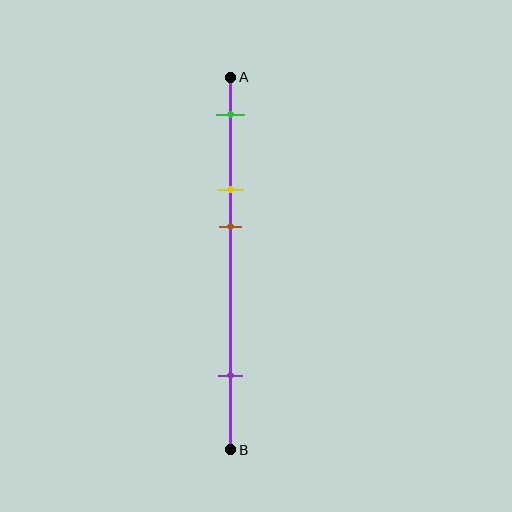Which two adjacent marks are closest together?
The yellow and brown marks are the closest adjacent pair.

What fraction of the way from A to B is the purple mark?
The purple mark is approximately 80% (0.8) of the way from A to B.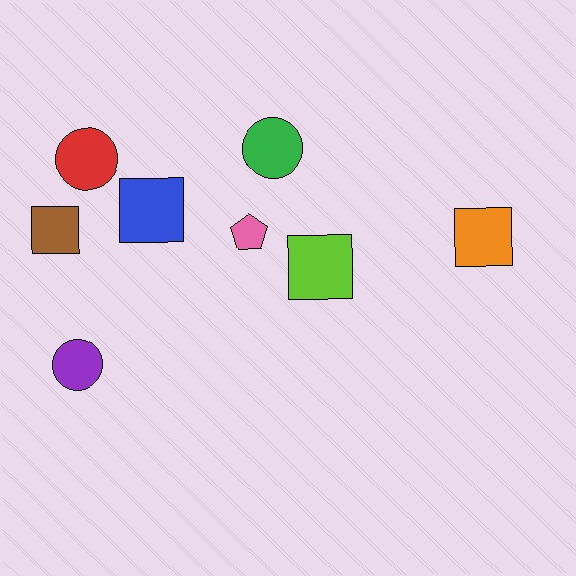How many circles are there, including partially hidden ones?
There are 3 circles.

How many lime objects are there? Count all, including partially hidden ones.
There is 1 lime object.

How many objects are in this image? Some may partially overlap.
There are 8 objects.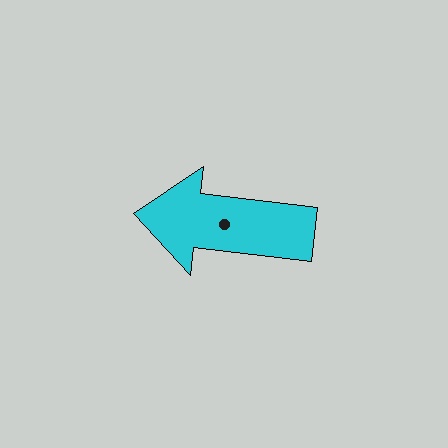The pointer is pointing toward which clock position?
Roughly 9 o'clock.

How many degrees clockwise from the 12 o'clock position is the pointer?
Approximately 277 degrees.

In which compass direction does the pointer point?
West.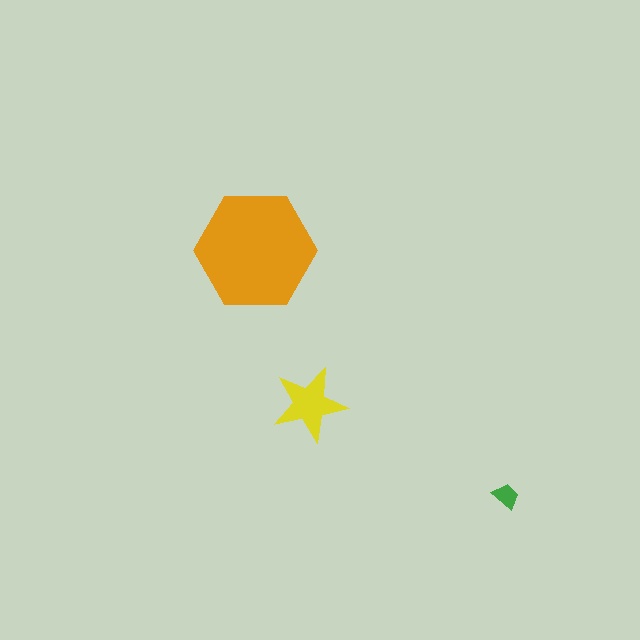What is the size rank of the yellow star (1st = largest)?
2nd.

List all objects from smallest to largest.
The green trapezoid, the yellow star, the orange hexagon.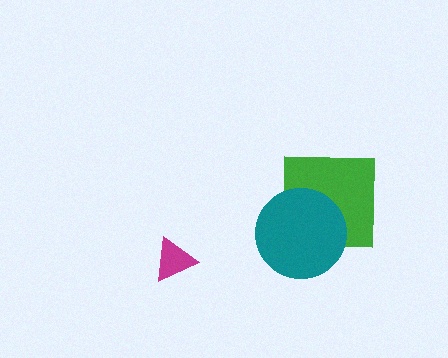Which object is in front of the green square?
The teal circle is in front of the green square.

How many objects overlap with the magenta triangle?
0 objects overlap with the magenta triangle.